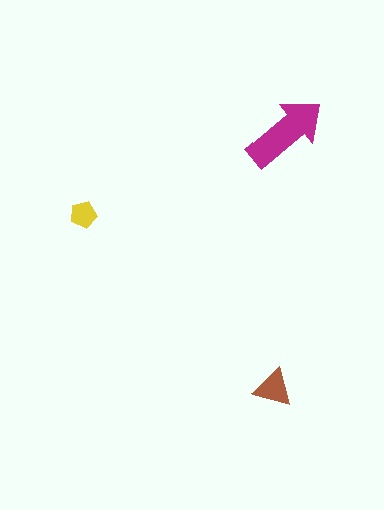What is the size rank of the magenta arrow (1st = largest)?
1st.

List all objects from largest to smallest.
The magenta arrow, the brown triangle, the yellow pentagon.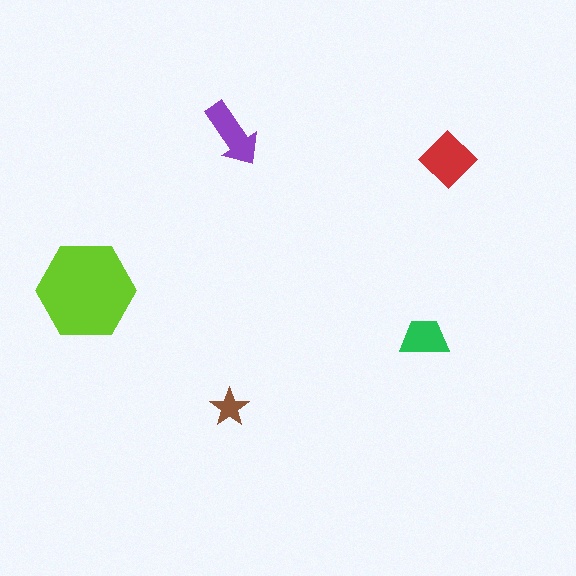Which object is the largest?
The lime hexagon.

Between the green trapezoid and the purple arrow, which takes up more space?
The purple arrow.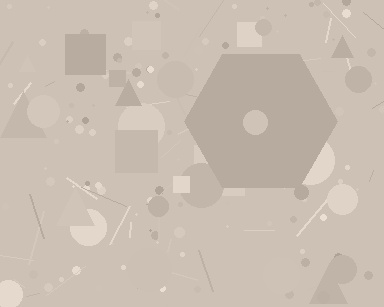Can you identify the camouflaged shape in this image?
The camouflaged shape is a hexagon.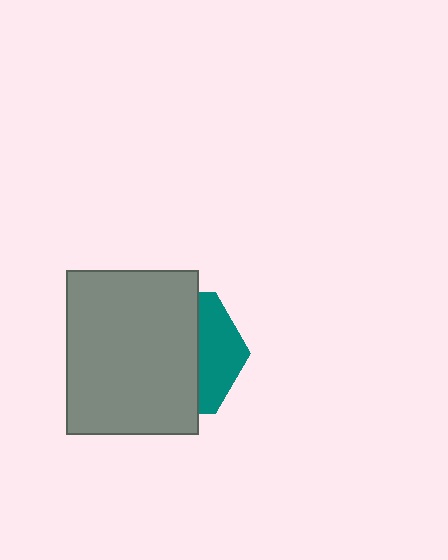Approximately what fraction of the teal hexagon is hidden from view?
Roughly 68% of the teal hexagon is hidden behind the gray rectangle.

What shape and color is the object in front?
The object in front is a gray rectangle.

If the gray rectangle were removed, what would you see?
You would see the complete teal hexagon.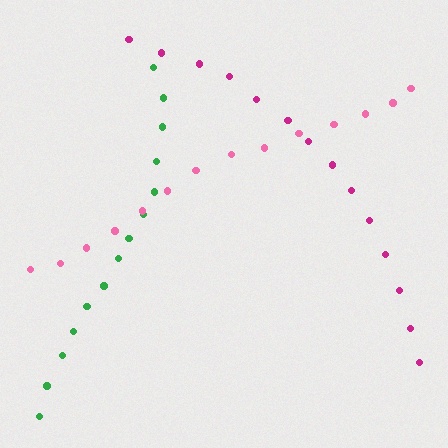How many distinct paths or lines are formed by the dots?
There are 3 distinct paths.